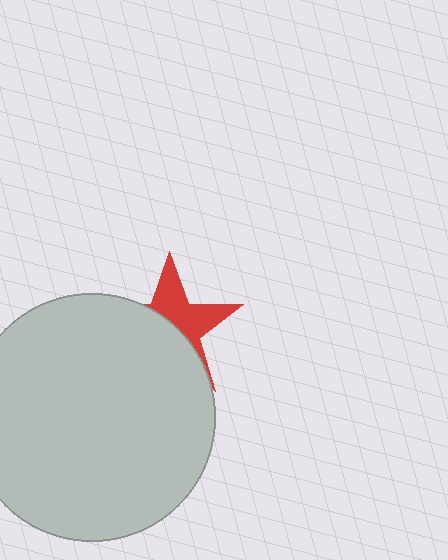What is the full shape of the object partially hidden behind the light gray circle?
The partially hidden object is a red star.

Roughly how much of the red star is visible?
A small part of it is visible (roughly 44%).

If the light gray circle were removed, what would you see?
You would see the complete red star.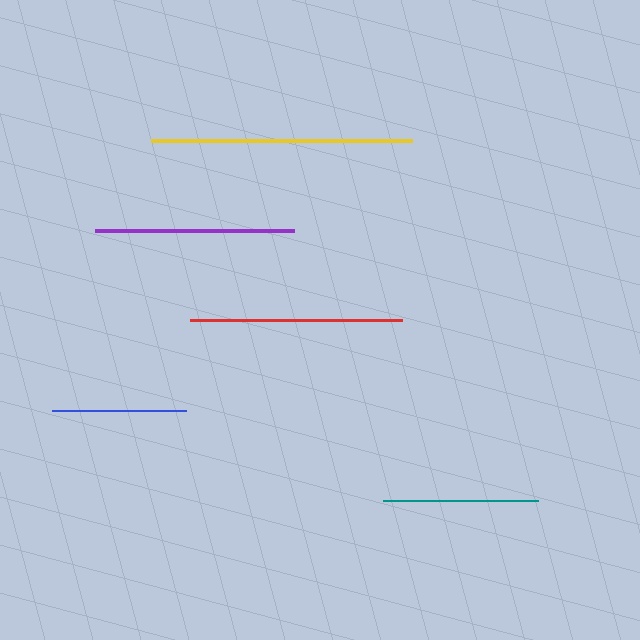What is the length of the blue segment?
The blue segment is approximately 135 pixels long.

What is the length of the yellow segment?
The yellow segment is approximately 261 pixels long.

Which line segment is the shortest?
The blue line is the shortest at approximately 135 pixels.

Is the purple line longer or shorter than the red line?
The red line is longer than the purple line.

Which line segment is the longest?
The yellow line is the longest at approximately 261 pixels.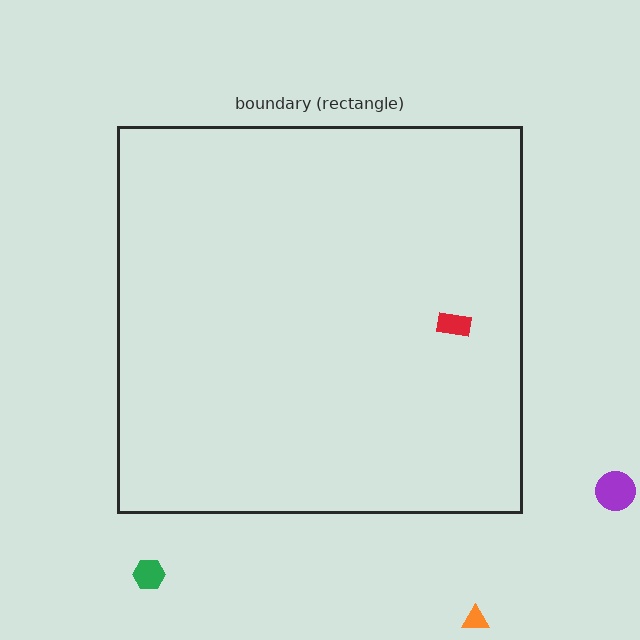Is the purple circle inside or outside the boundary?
Outside.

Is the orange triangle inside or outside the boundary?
Outside.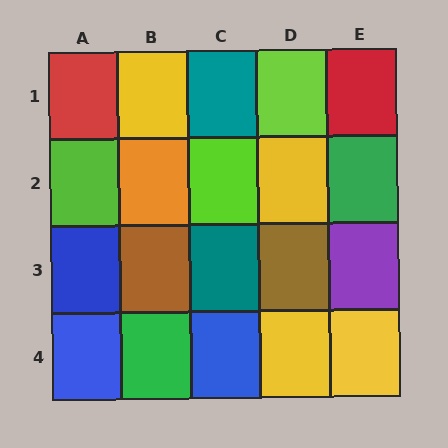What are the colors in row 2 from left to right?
Lime, orange, lime, yellow, green.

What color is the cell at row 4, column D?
Yellow.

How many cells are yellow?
4 cells are yellow.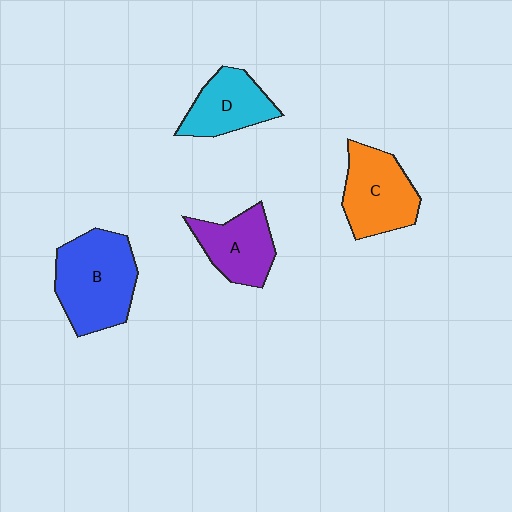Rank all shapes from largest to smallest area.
From largest to smallest: B (blue), C (orange), A (purple), D (cyan).